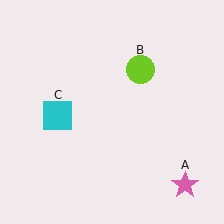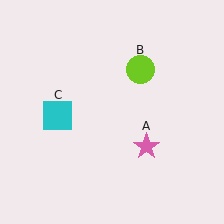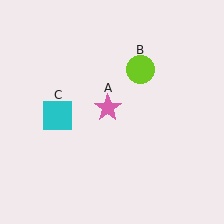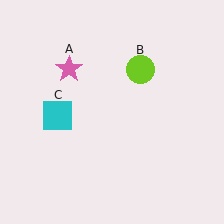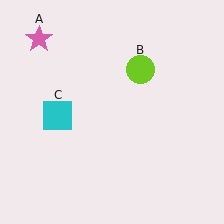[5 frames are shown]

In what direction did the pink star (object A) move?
The pink star (object A) moved up and to the left.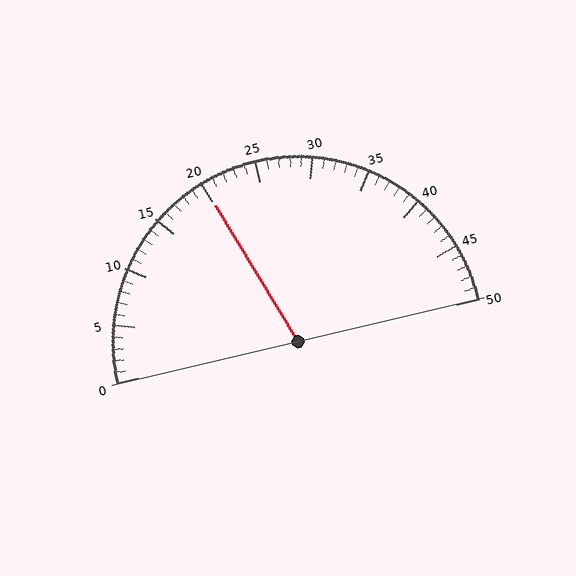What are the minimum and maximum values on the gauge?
The gauge ranges from 0 to 50.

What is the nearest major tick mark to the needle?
The nearest major tick mark is 20.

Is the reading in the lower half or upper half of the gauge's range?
The reading is in the lower half of the range (0 to 50).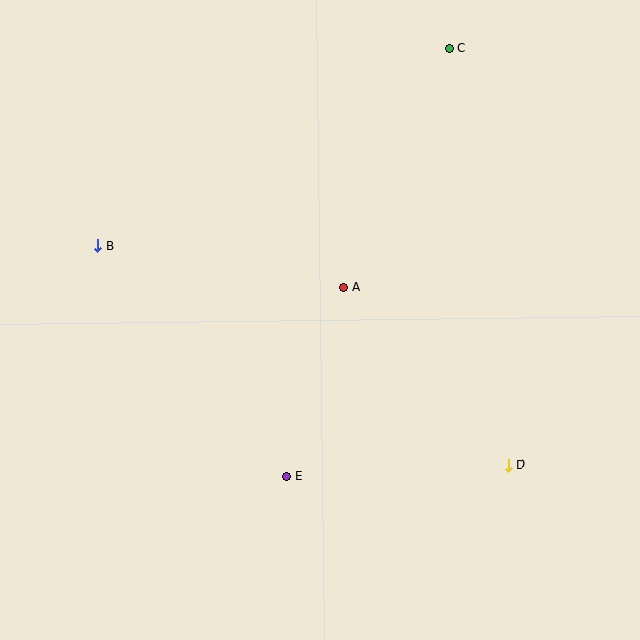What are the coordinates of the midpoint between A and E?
The midpoint between A and E is at (315, 382).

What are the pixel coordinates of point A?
Point A is at (344, 287).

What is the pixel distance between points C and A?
The distance between C and A is 261 pixels.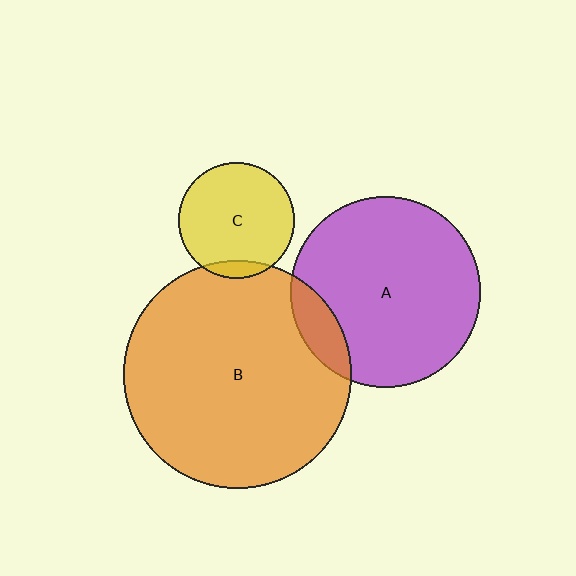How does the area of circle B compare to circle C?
Approximately 3.9 times.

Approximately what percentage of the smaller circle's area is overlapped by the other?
Approximately 10%.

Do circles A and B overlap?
Yes.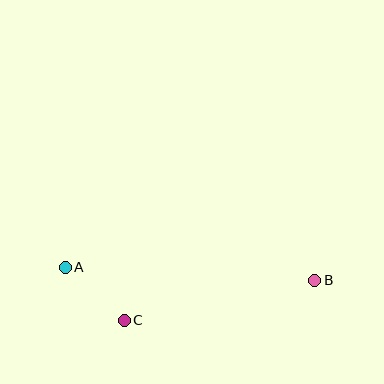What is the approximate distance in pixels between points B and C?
The distance between B and C is approximately 195 pixels.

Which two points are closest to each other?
Points A and C are closest to each other.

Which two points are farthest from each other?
Points A and B are farthest from each other.